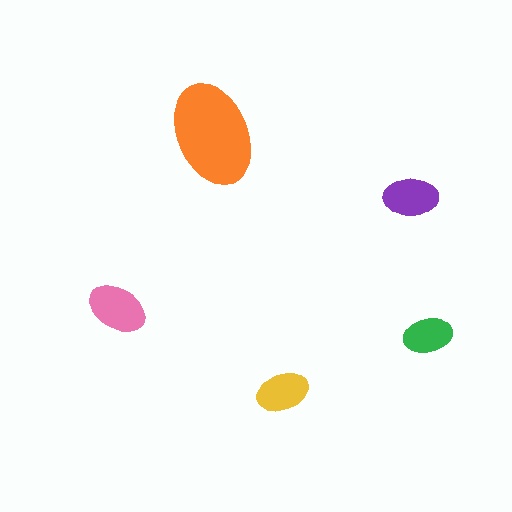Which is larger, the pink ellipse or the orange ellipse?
The orange one.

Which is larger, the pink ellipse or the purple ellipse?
The pink one.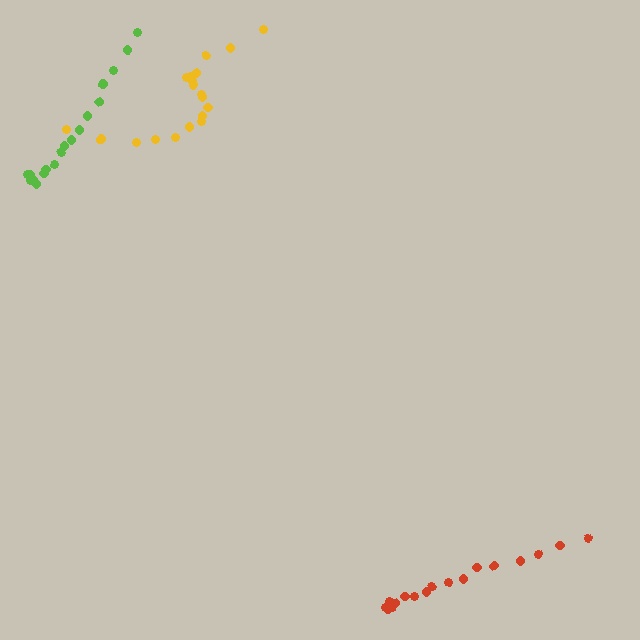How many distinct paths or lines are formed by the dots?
There are 3 distinct paths.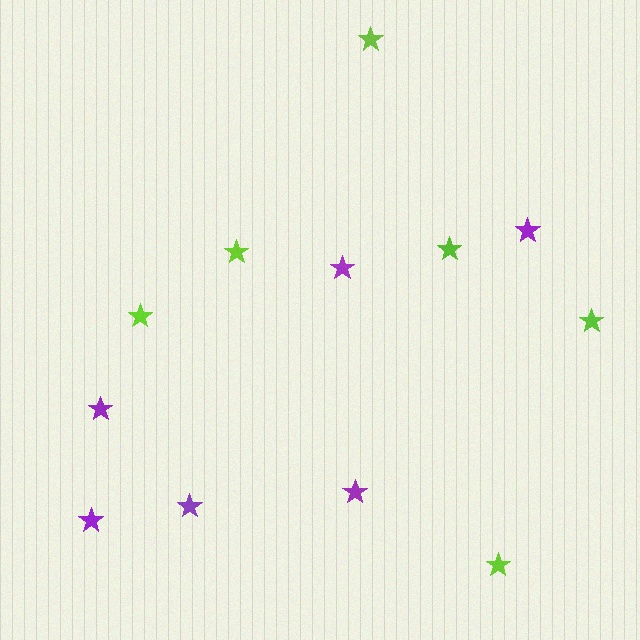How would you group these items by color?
There are 2 groups: one group of lime stars (6) and one group of purple stars (6).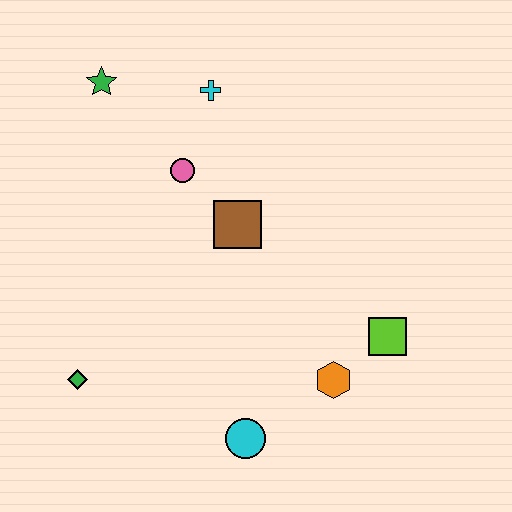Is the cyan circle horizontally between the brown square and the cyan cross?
No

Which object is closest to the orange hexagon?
The lime square is closest to the orange hexagon.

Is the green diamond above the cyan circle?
Yes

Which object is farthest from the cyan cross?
The cyan circle is farthest from the cyan cross.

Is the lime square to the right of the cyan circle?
Yes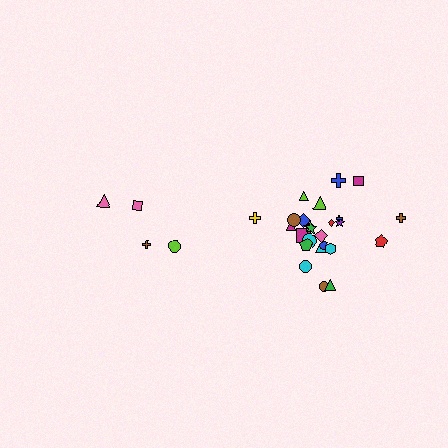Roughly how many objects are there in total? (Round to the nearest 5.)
Roughly 30 objects in total.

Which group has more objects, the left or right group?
The right group.